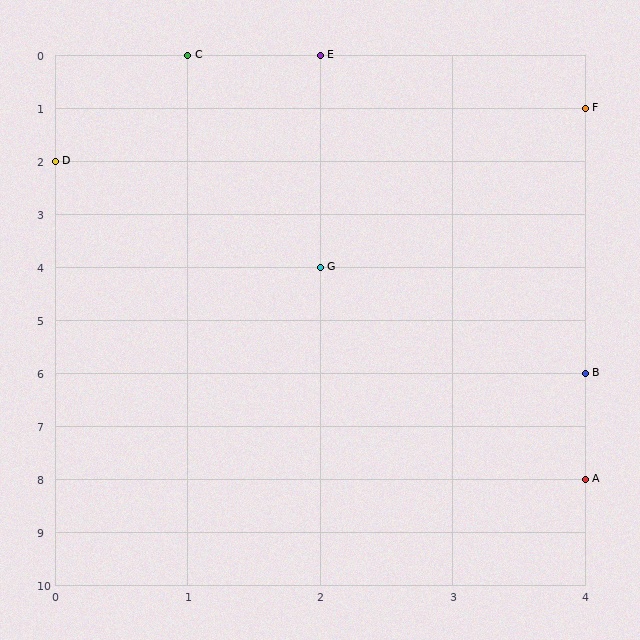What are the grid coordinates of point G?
Point G is at grid coordinates (2, 4).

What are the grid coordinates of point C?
Point C is at grid coordinates (1, 0).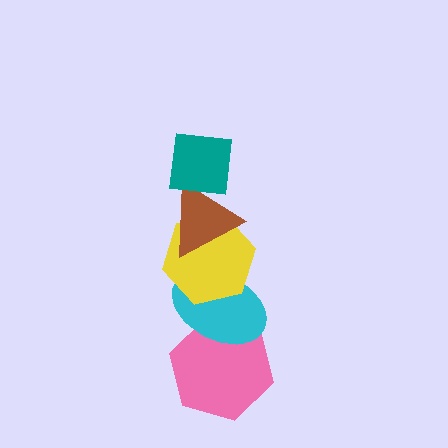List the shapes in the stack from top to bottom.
From top to bottom: the teal square, the brown triangle, the yellow hexagon, the cyan ellipse, the pink hexagon.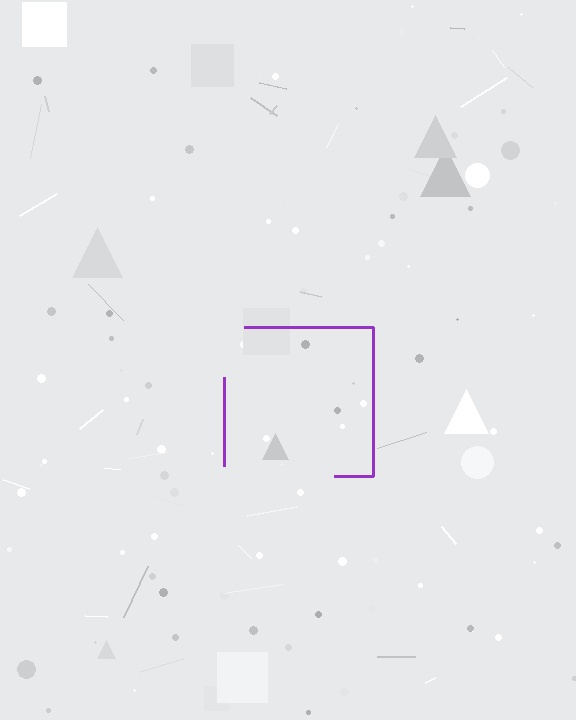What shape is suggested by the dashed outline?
The dashed outline suggests a square.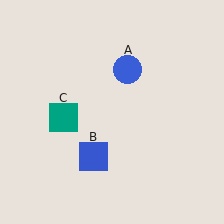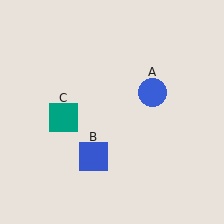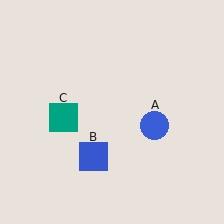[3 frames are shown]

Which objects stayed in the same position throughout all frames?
Blue square (object B) and teal square (object C) remained stationary.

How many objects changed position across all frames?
1 object changed position: blue circle (object A).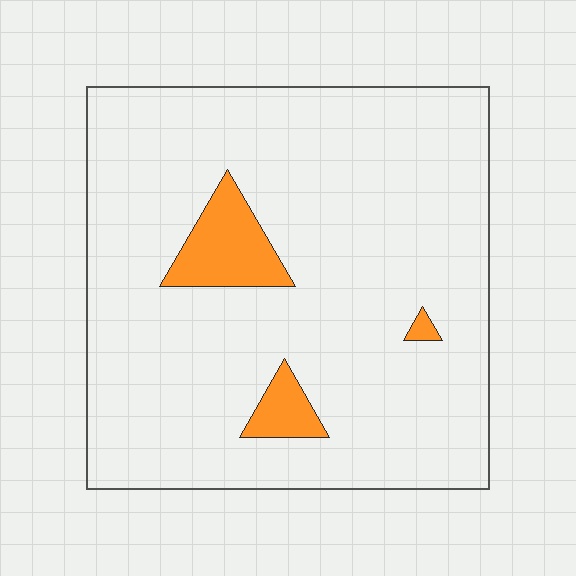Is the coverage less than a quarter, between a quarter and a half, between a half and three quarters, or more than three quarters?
Less than a quarter.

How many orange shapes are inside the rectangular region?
3.